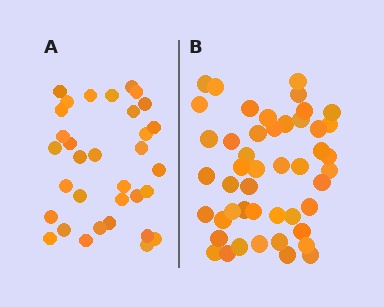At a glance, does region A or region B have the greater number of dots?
Region B (the right region) has more dots.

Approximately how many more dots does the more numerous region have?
Region B has approximately 15 more dots than region A.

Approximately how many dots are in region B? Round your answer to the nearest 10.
About 50 dots. (The exact count is 47, which rounds to 50.)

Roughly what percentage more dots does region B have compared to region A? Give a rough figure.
About 40% more.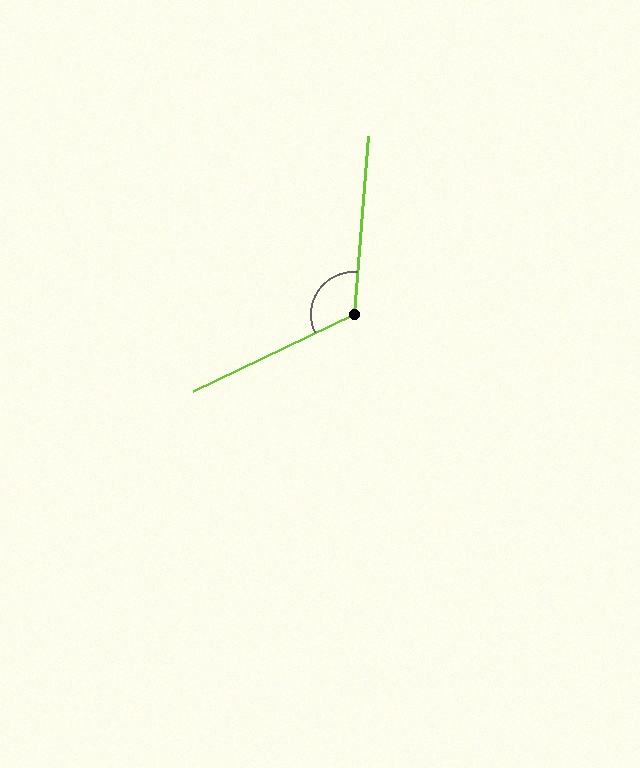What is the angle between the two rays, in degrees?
Approximately 120 degrees.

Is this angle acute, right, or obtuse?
It is obtuse.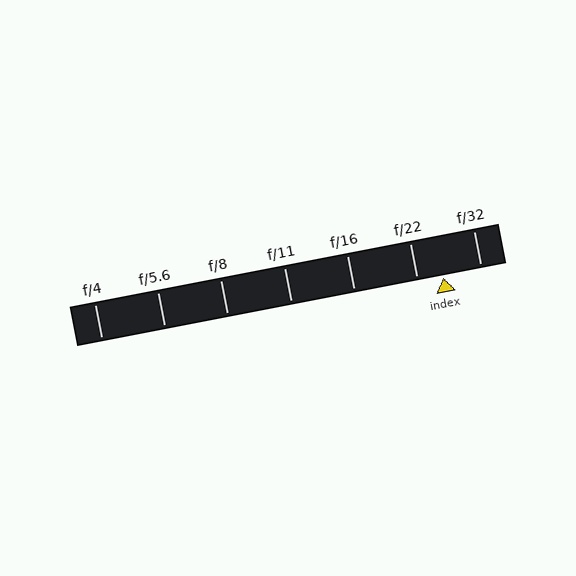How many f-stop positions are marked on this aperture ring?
There are 7 f-stop positions marked.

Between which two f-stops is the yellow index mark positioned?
The index mark is between f/22 and f/32.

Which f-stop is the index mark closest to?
The index mark is closest to f/22.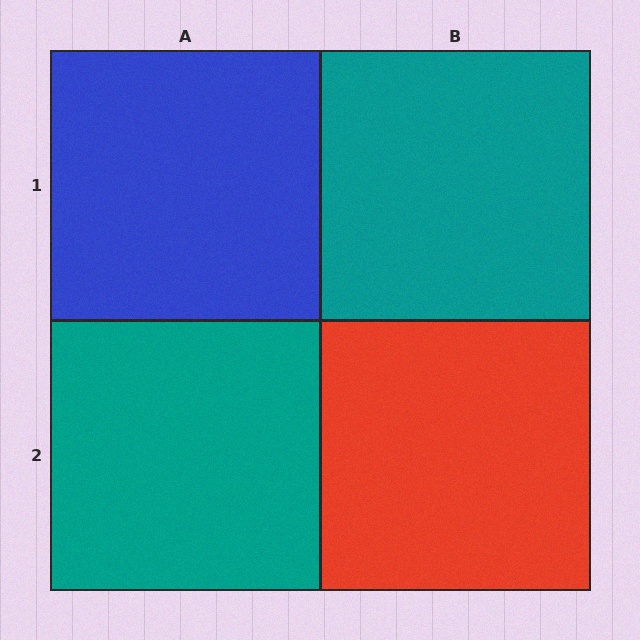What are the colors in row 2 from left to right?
Teal, red.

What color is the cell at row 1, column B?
Teal.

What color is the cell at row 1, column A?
Blue.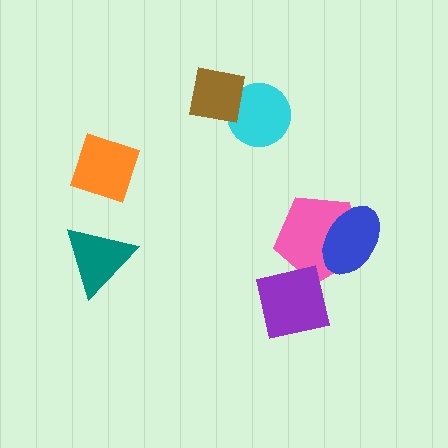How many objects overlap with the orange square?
0 objects overlap with the orange square.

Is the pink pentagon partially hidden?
Yes, it is partially covered by another shape.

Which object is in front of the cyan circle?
The brown square is in front of the cyan circle.